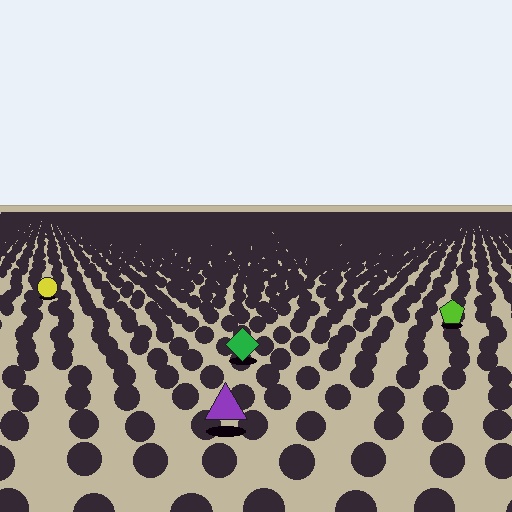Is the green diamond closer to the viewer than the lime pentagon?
Yes. The green diamond is closer — you can tell from the texture gradient: the ground texture is coarser near it.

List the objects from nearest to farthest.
From nearest to farthest: the purple triangle, the green diamond, the lime pentagon, the yellow circle.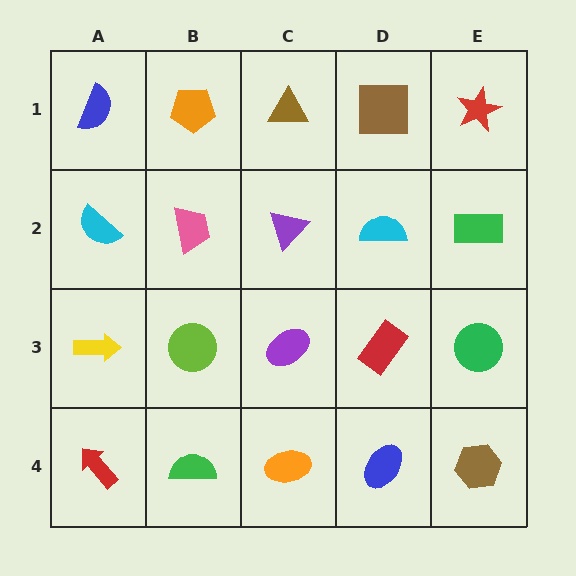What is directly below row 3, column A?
A red arrow.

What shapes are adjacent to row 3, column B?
A pink trapezoid (row 2, column B), a green semicircle (row 4, column B), a yellow arrow (row 3, column A), a purple ellipse (row 3, column C).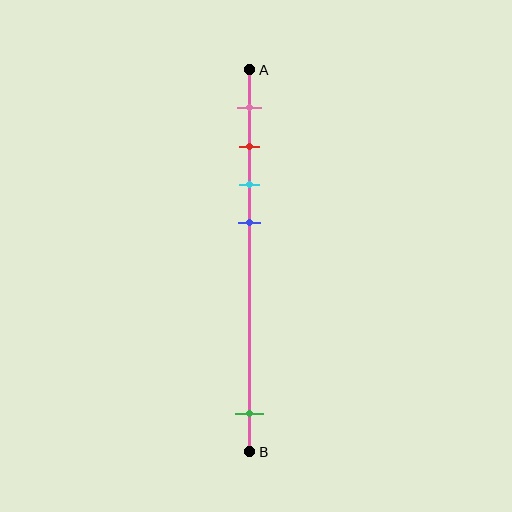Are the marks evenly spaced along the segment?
No, the marks are not evenly spaced.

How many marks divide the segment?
There are 5 marks dividing the segment.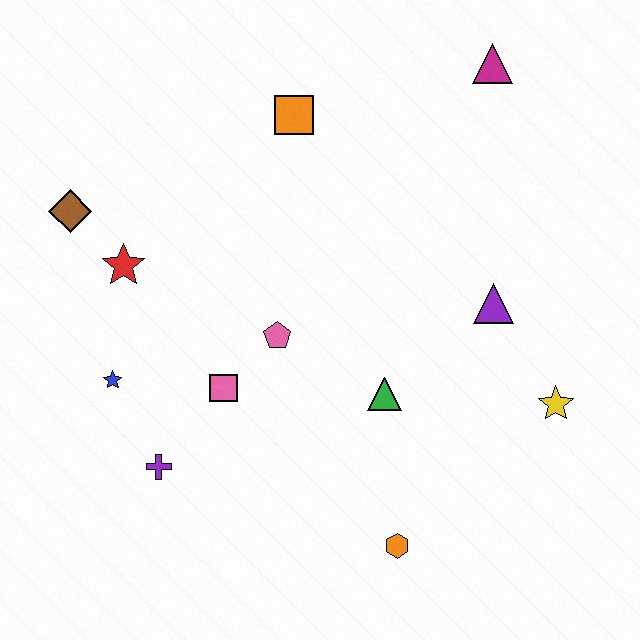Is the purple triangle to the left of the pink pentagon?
No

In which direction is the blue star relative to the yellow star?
The blue star is to the left of the yellow star.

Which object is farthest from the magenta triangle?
The purple cross is farthest from the magenta triangle.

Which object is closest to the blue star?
The purple cross is closest to the blue star.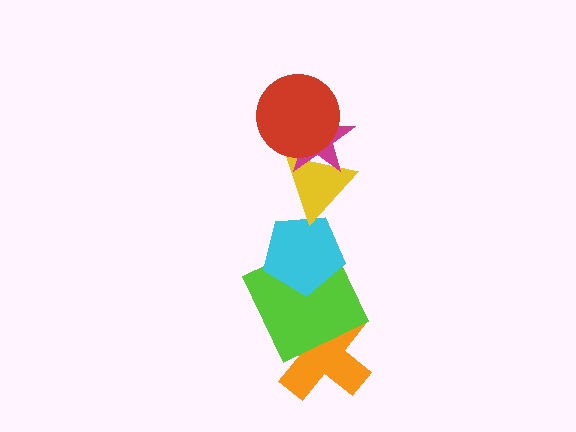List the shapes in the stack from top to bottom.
From top to bottom: the red circle, the magenta star, the yellow triangle, the cyan pentagon, the lime square, the orange cross.